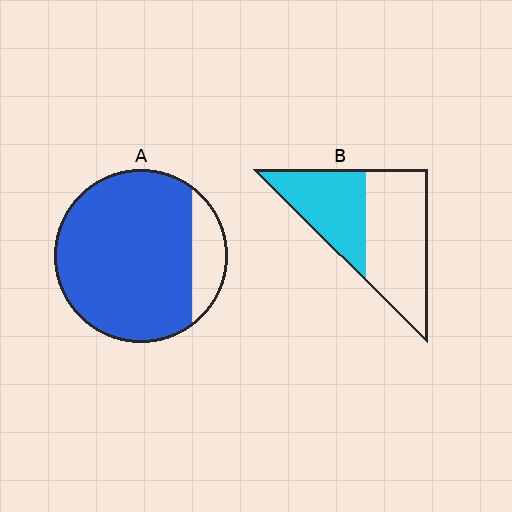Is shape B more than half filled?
No.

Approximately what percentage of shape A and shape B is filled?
A is approximately 85% and B is approximately 40%.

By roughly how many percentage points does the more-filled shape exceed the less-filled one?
By roughly 45 percentage points (A over B).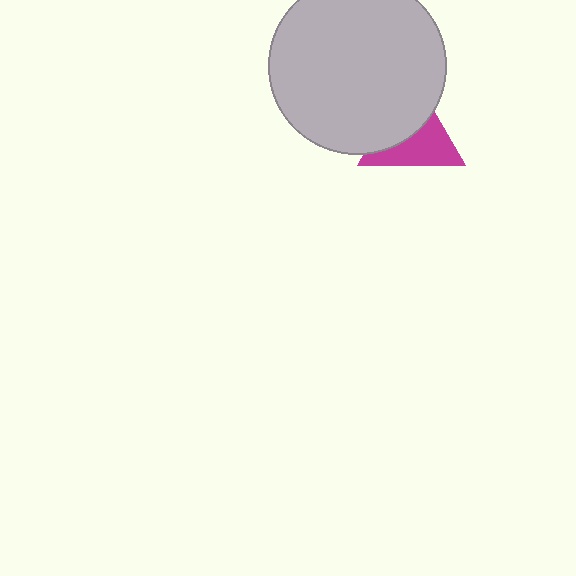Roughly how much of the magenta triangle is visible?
About half of it is visible (roughly 51%).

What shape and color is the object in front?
The object in front is a light gray circle.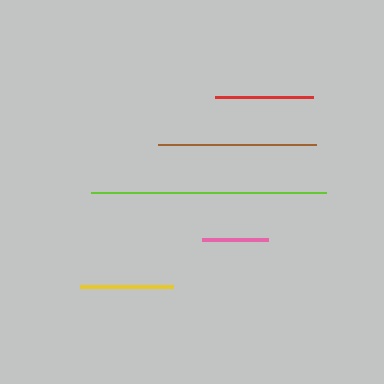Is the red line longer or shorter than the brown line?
The brown line is longer than the red line.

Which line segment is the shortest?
The pink line is the shortest at approximately 65 pixels.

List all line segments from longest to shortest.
From longest to shortest: lime, brown, red, yellow, pink.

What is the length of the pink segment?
The pink segment is approximately 65 pixels long.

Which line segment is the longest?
The lime line is the longest at approximately 235 pixels.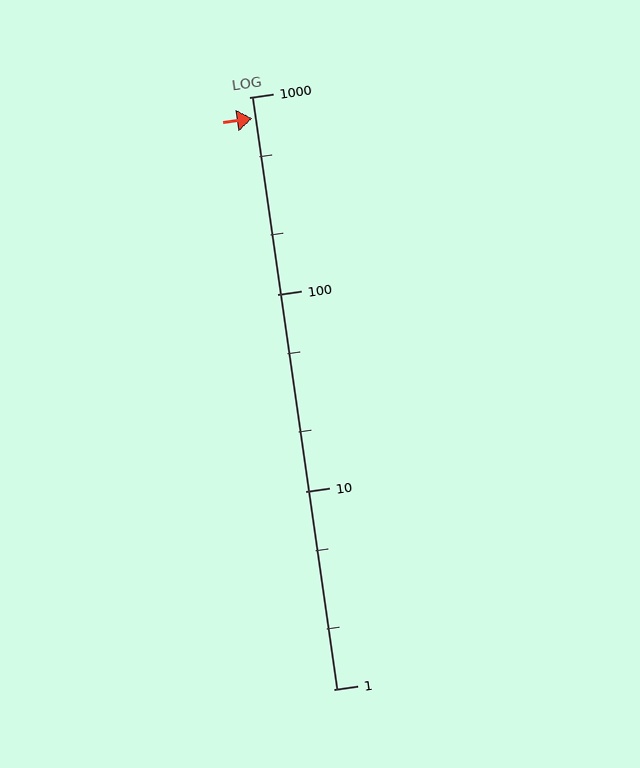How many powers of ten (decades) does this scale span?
The scale spans 3 decades, from 1 to 1000.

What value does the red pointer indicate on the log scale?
The pointer indicates approximately 780.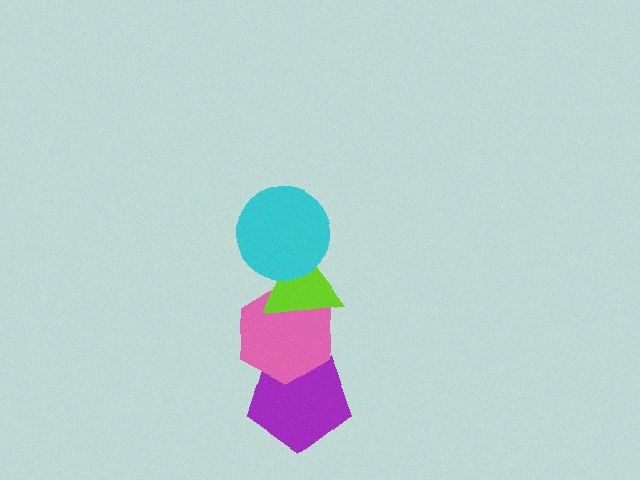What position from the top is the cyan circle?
The cyan circle is 1st from the top.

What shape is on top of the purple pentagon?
The pink hexagon is on top of the purple pentagon.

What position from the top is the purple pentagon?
The purple pentagon is 4th from the top.